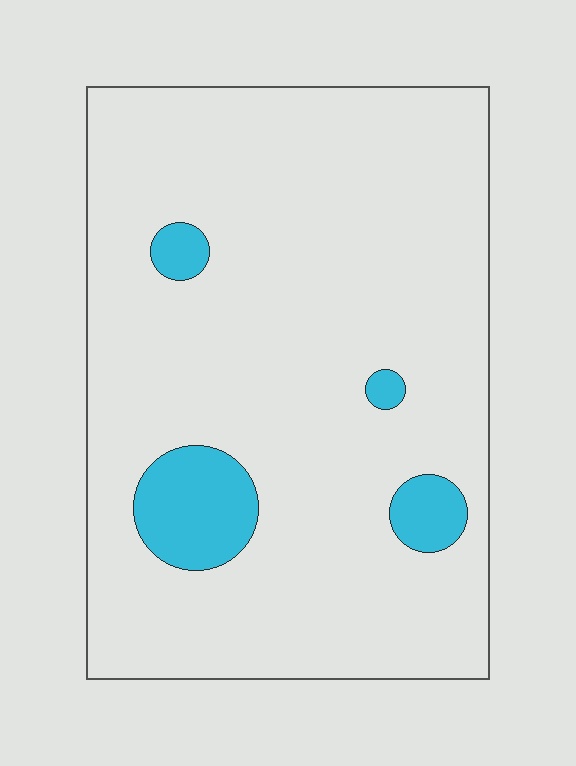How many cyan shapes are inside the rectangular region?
4.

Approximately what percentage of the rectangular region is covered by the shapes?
Approximately 10%.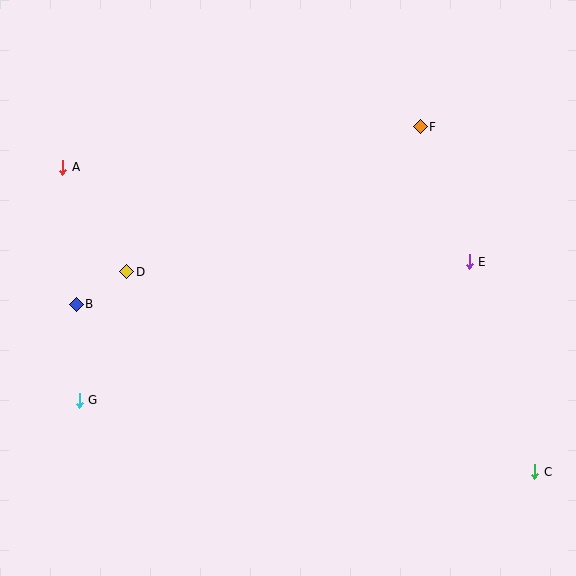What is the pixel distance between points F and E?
The distance between F and E is 144 pixels.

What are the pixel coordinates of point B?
Point B is at (76, 304).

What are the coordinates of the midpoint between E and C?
The midpoint between E and C is at (502, 367).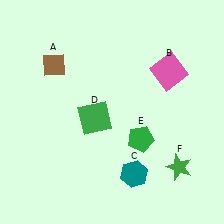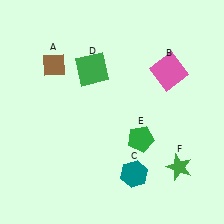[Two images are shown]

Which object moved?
The green square (D) moved up.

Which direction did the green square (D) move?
The green square (D) moved up.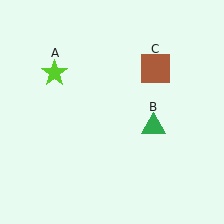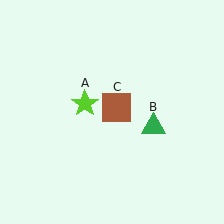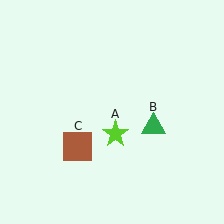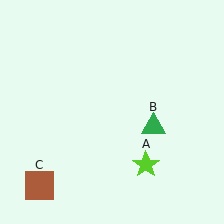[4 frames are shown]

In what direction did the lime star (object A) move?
The lime star (object A) moved down and to the right.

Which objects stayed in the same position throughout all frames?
Green triangle (object B) remained stationary.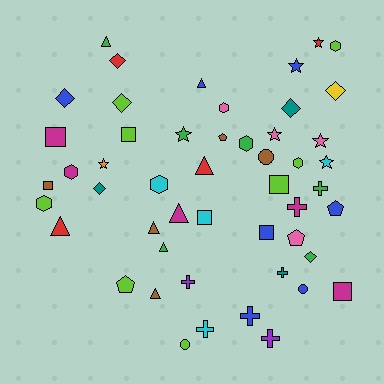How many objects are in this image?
There are 50 objects.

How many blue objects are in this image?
There are 7 blue objects.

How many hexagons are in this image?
There are 7 hexagons.